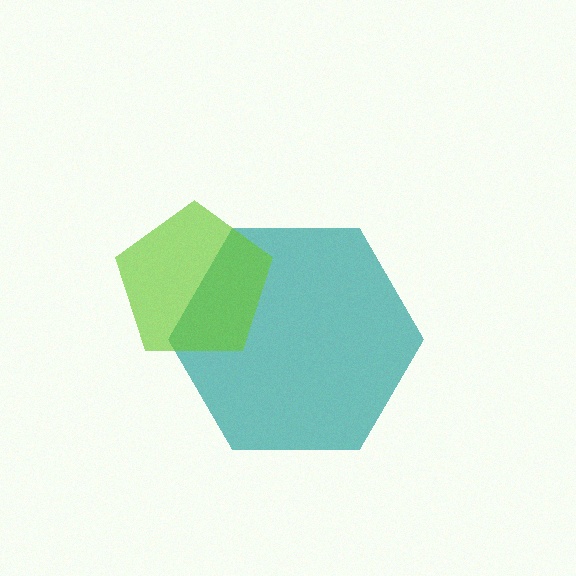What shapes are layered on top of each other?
The layered shapes are: a teal hexagon, a lime pentagon.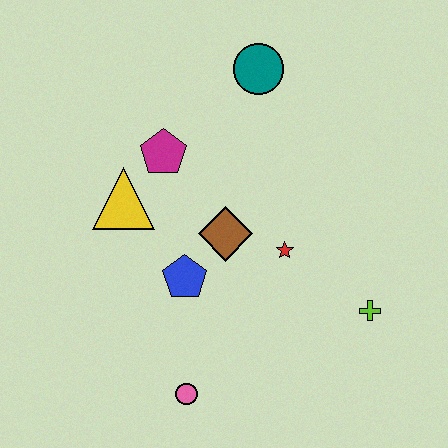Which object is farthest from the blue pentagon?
The teal circle is farthest from the blue pentagon.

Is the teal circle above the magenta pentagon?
Yes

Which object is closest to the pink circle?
The blue pentagon is closest to the pink circle.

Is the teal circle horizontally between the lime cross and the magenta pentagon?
Yes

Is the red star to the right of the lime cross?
No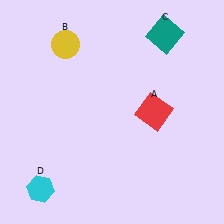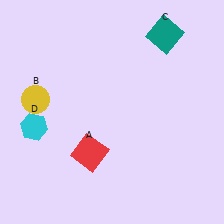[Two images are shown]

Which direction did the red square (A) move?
The red square (A) moved left.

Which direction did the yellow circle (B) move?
The yellow circle (B) moved down.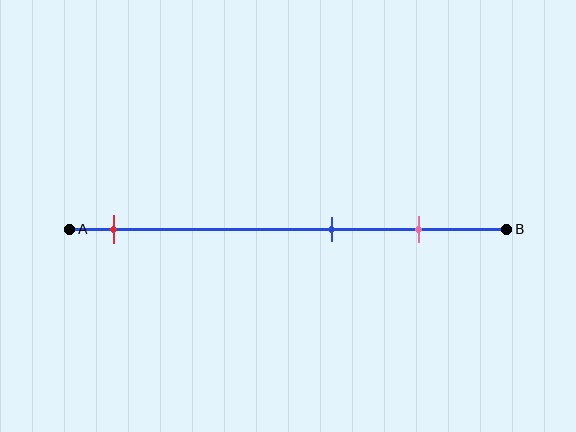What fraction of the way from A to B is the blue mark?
The blue mark is approximately 60% (0.6) of the way from A to B.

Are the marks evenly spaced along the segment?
No, the marks are not evenly spaced.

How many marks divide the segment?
There are 3 marks dividing the segment.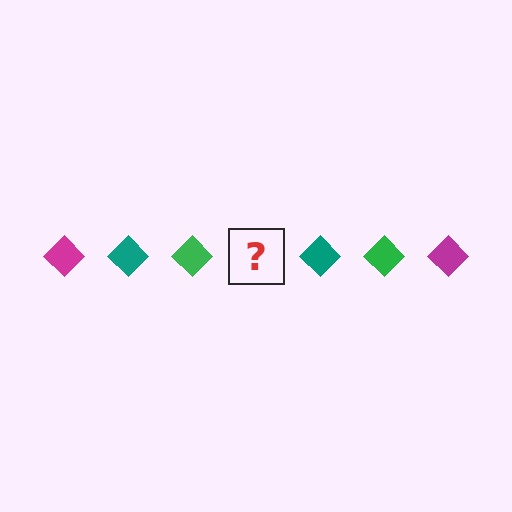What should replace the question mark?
The question mark should be replaced with a magenta diamond.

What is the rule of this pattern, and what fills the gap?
The rule is that the pattern cycles through magenta, teal, green diamonds. The gap should be filled with a magenta diamond.